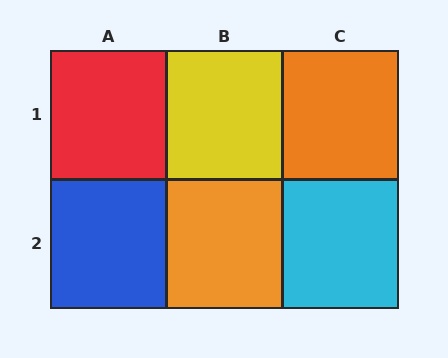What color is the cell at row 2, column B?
Orange.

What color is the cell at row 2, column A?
Blue.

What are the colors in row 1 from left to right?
Red, yellow, orange.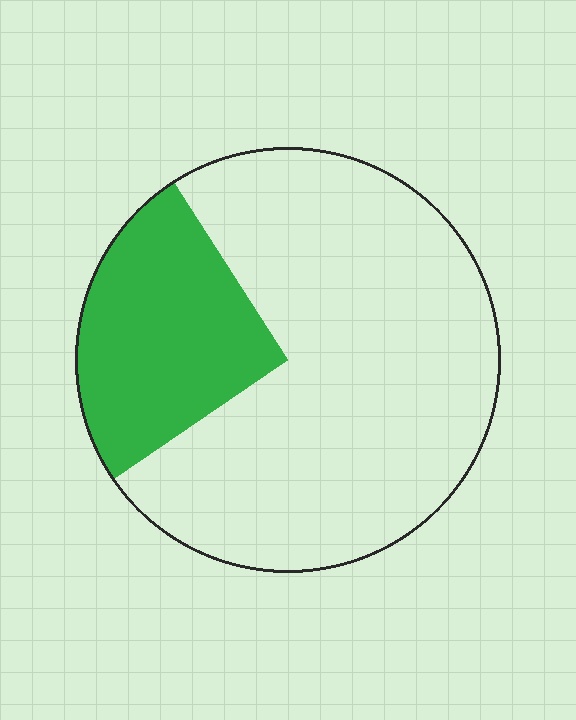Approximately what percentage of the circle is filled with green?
Approximately 25%.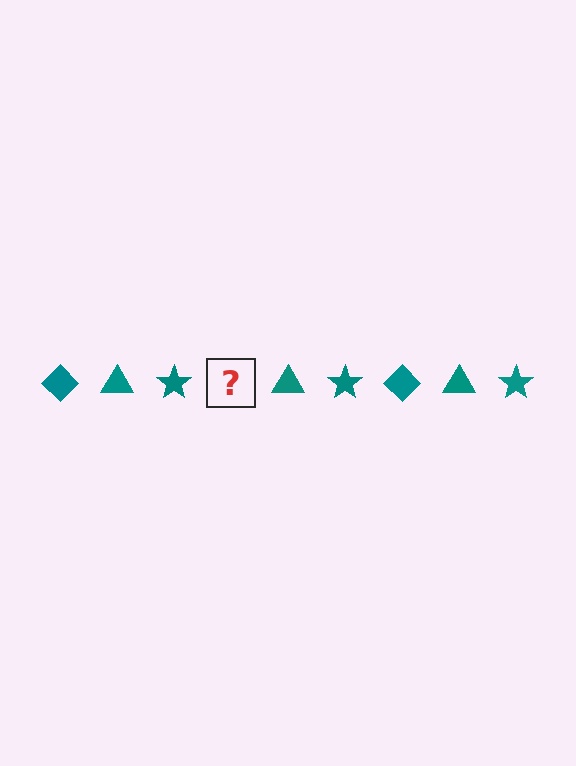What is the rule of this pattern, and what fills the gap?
The rule is that the pattern cycles through diamond, triangle, star shapes in teal. The gap should be filled with a teal diamond.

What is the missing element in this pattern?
The missing element is a teal diamond.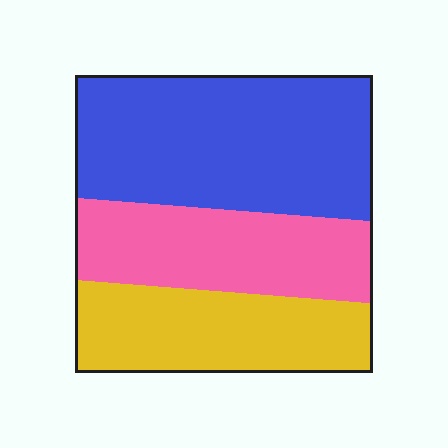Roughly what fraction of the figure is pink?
Pink takes up between a sixth and a third of the figure.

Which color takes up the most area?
Blue, at roughly 45%.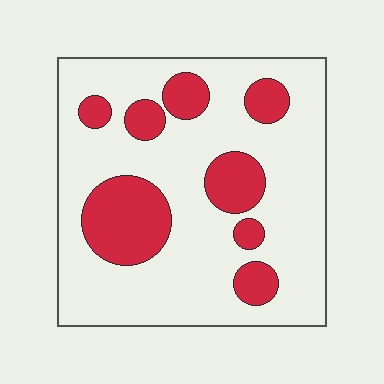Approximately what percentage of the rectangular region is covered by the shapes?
Approximately 25%.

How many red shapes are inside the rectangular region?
8.